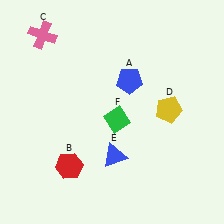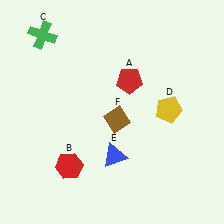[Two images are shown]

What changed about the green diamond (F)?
In Image 1, F is green. In Image 2, it changed to brown.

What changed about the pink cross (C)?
In Image 1, C is pink. In Image 2, it changed to green.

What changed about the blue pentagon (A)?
In Image 1, A is blue. In Image 2, it changed to red.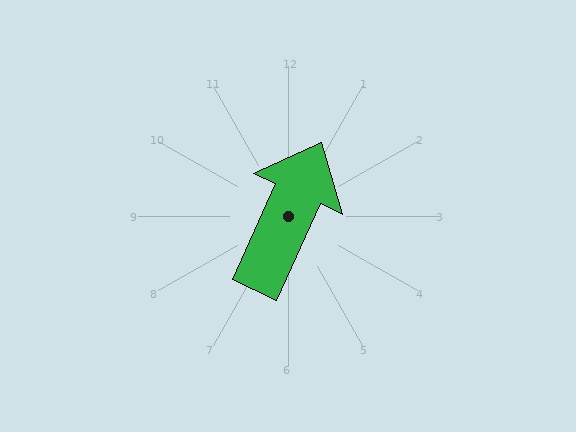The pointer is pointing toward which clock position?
Roughly 1 o'clock.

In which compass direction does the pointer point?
Northeast.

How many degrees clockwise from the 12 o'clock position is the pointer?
Approximately 25 degrees.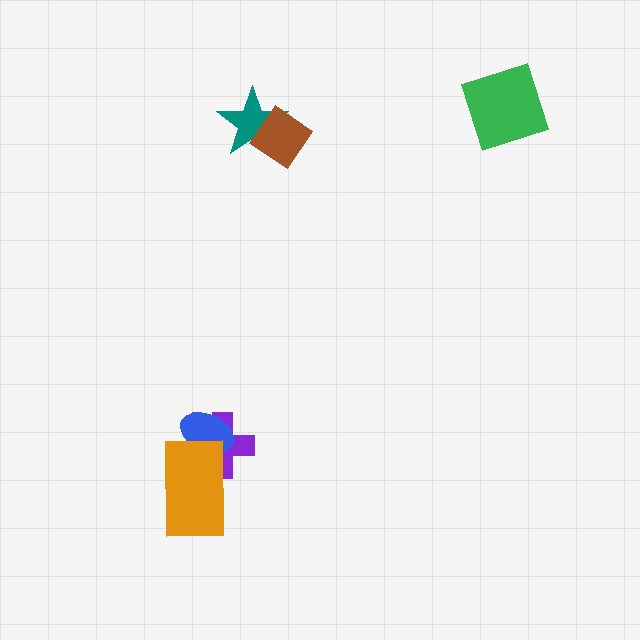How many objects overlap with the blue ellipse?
2 objects overlap with the blue ellipse.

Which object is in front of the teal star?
The brown diamond is in front of the teal star.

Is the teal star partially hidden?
Yes, it is partially covered by another shape.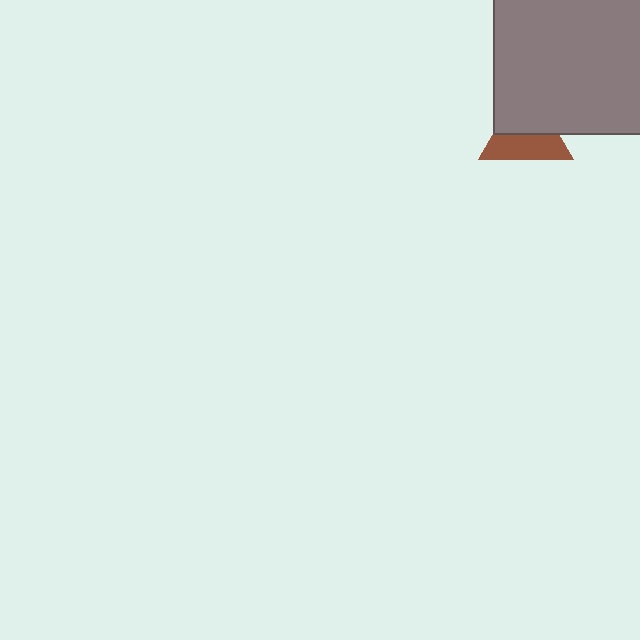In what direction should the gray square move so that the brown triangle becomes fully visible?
The gray square should move up. That is the shortest direction to clear the overlap and leave the brown triangle fully visible.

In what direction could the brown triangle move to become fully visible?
The brown triangle could move down. That would shift it out from behind the gray square entirely.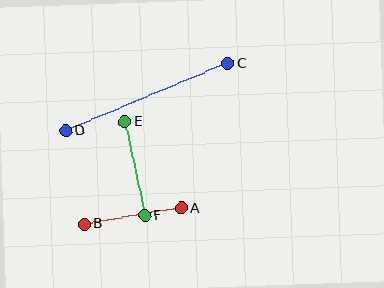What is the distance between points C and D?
The distance is approximately 176 pixels.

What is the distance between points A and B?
The distance is approximately 99 pixels.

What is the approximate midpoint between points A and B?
The midpoint is at approximately (133, 216) pixels.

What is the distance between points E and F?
The distance is approximately 96 pixels.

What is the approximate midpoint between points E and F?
The midpoint is at approximately (135, 169) pixels.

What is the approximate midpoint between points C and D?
The midpoint is at approximately (147, 97) pixels.